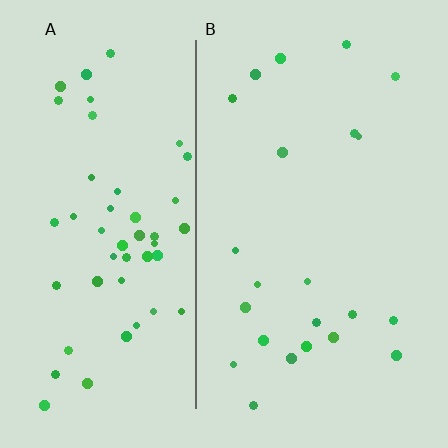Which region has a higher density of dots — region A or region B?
A (the left).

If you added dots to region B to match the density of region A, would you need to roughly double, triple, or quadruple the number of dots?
Approximately double.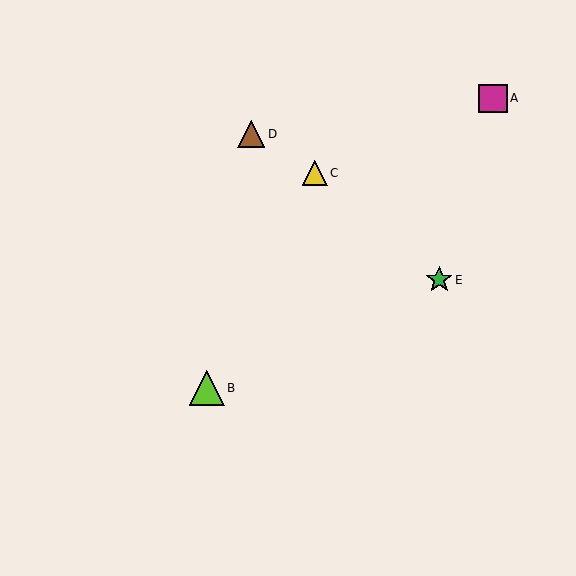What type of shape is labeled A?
Shape A is a magenta square.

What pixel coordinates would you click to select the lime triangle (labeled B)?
Click at (207, 388) to select the lime triangle B.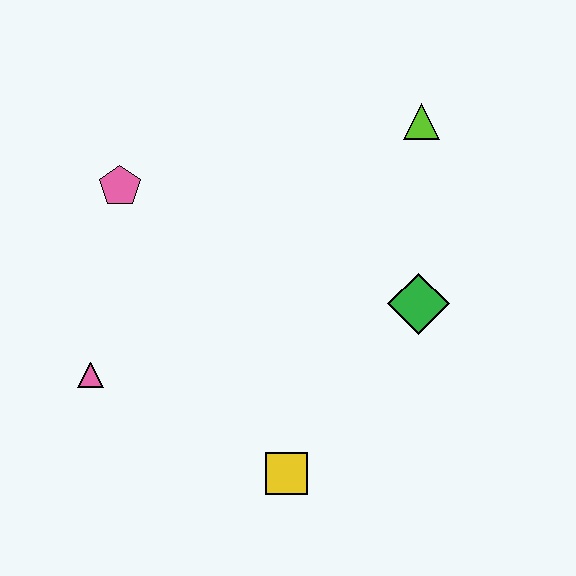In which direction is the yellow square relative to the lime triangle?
The yellow square is below the lime triangle.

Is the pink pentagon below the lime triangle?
Yes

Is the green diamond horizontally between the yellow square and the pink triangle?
No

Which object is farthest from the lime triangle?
The pink triangle is farthest from the lime triangle.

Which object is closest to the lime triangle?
The green diamond is closest to the lime triangle.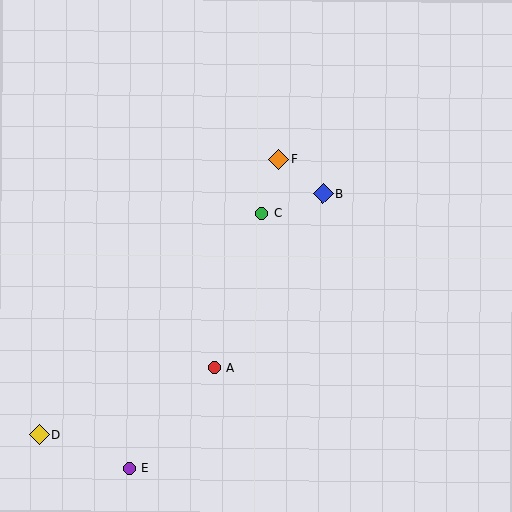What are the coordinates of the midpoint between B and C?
The midpoint between B and C is at (292, 203).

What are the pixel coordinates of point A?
Point A is at (214, 367).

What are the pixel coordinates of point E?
Point E is at (129, 468).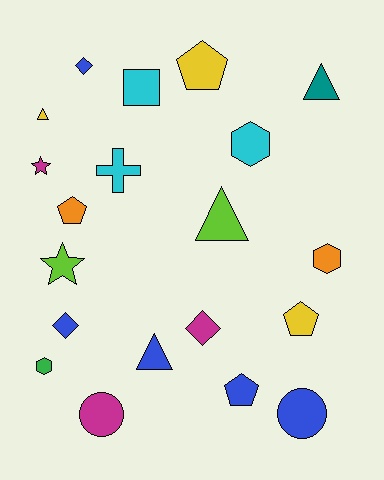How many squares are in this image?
There is 1 square.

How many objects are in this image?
There are 20 objects.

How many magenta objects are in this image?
There are 3 magenta objects.